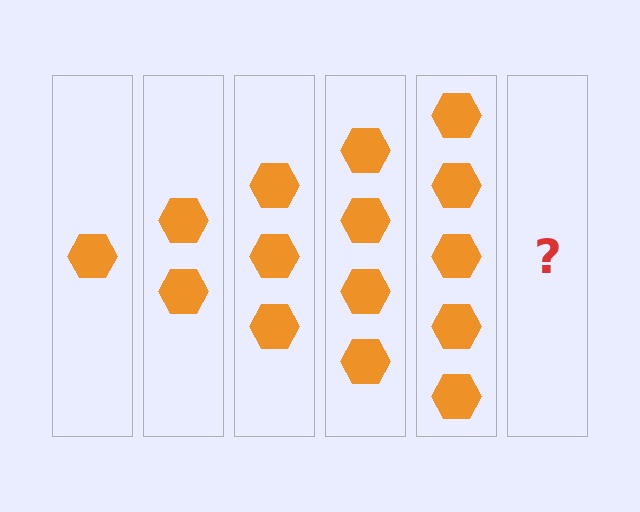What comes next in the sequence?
The next element should be 6 hexagons.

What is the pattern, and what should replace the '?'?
The pattern is that each step adds one more hexagon. The '?' should be 6 hexagons.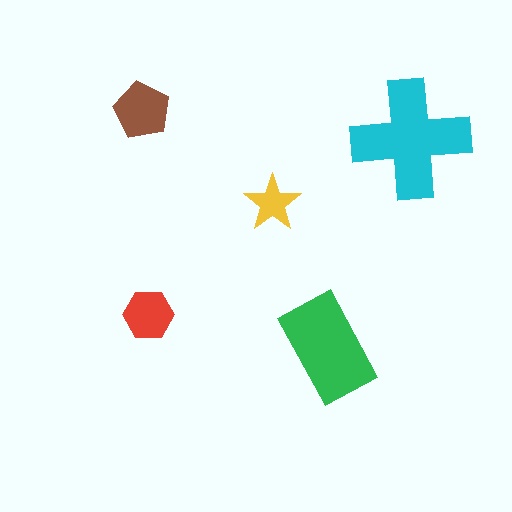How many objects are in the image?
There are 5 objects in the image.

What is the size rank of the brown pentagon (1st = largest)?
3rd.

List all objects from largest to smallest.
The cyan cross, the green rectangle, the brown pentagon, the red hexagon, the yellow star.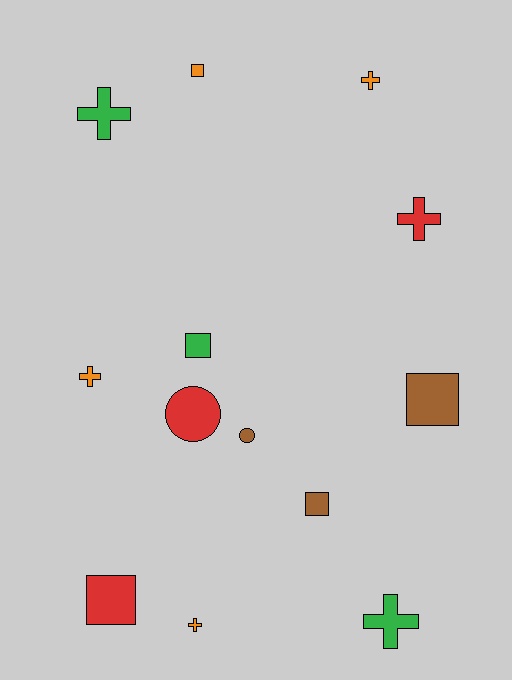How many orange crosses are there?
There are 3 orange crosses.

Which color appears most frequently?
Orange, with 4 objects.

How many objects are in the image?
There are 13 objects.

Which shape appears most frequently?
Cross, with 6 objects.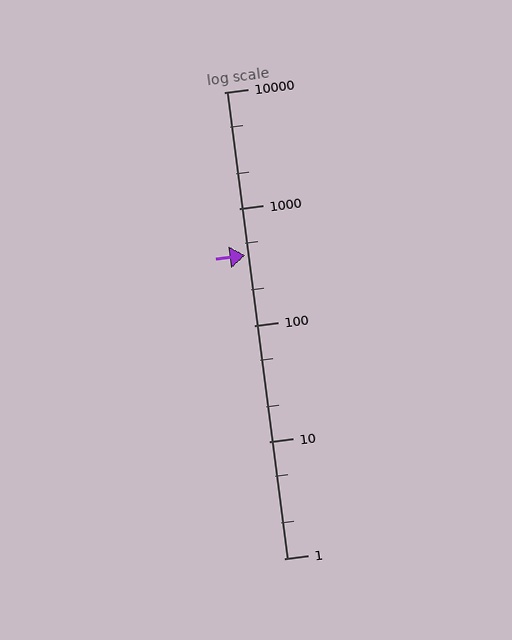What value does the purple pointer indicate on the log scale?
The pointer indicates approximately 400.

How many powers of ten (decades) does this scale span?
The scale spans 4 decades, from 1 to 10000.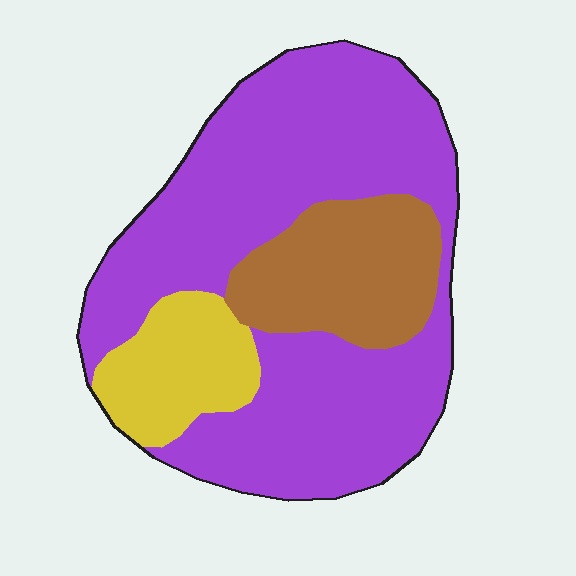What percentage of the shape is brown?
Brown takes up between a sixth and a third of the shape.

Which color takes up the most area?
Purple, at roughly 65%.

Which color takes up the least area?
Yellow, at roughly 15%.